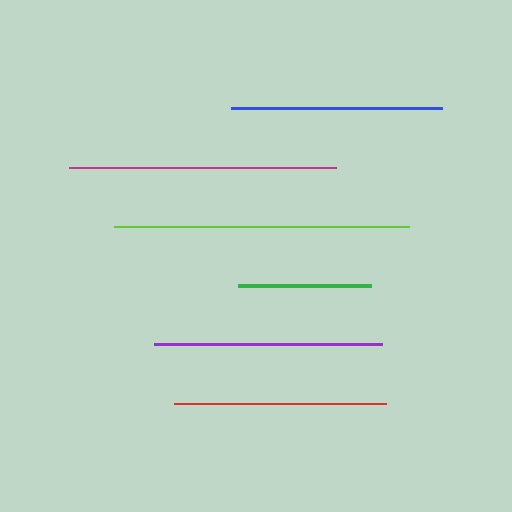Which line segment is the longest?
The lime line is the longest at approximately 295 pixels.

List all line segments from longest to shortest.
From longest to shortest: lime, magenta, purple, red, blue, green.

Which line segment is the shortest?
The green line is the shortest at approximately 133 pixels.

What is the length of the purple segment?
The purple segment is approximately 228 pixels long.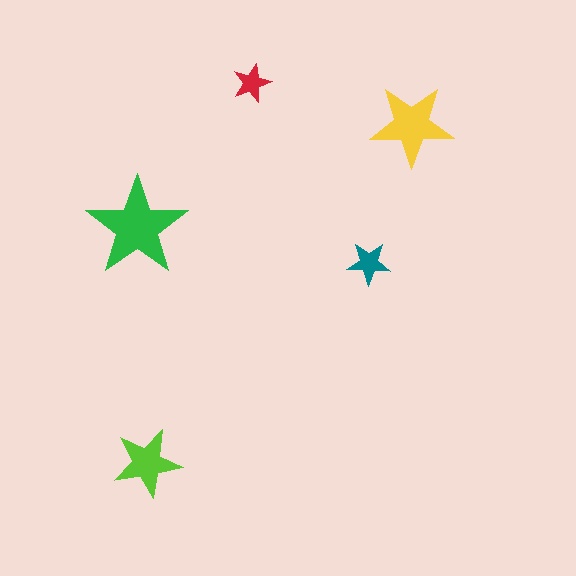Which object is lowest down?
The lime star is bottommost.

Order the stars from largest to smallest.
the green one, the yellow one, the lime one, the teal one, the red one.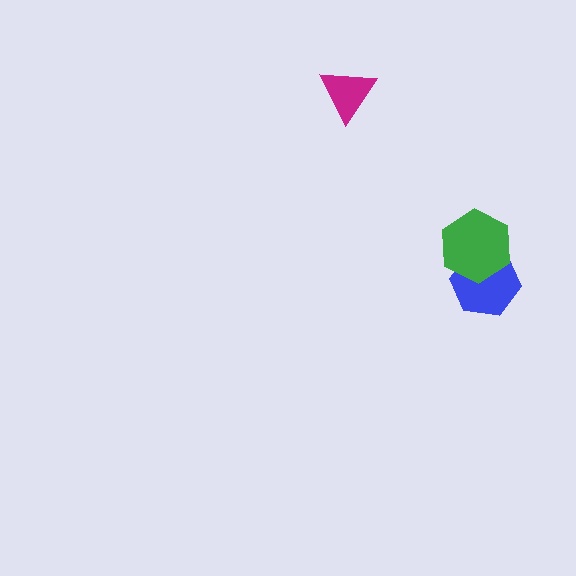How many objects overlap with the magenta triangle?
0 objects overlap with the magenta triangle.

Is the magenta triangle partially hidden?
No, no other shape covers it.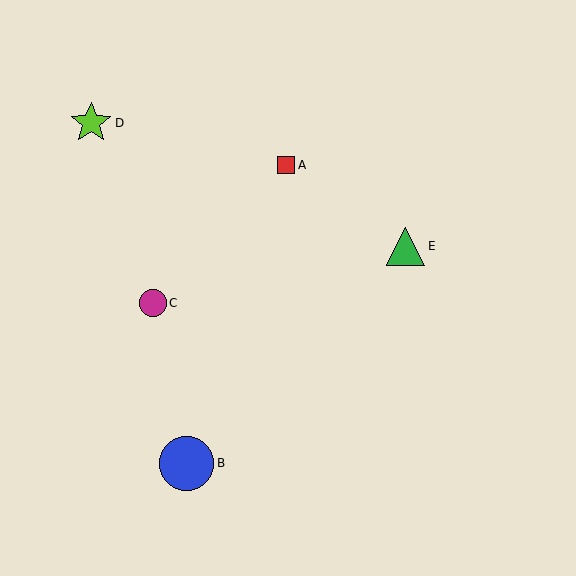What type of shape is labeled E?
Shape E is a green triangle.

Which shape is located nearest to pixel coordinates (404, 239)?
The green triangle (labeled E) at (406, 246) is nearest to that location.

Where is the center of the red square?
The center of the red square is at (286, 165).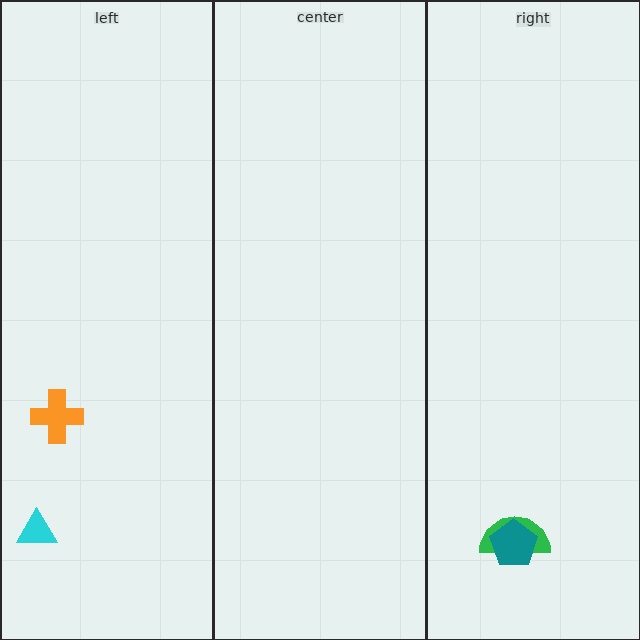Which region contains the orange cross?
The left region.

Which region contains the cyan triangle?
The left region.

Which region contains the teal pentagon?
The right region.